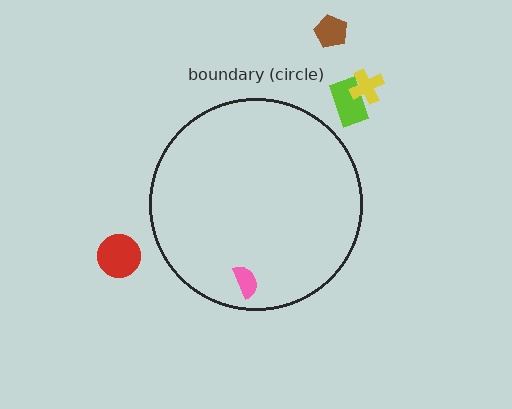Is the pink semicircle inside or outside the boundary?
Inside.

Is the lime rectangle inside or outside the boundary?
Outside.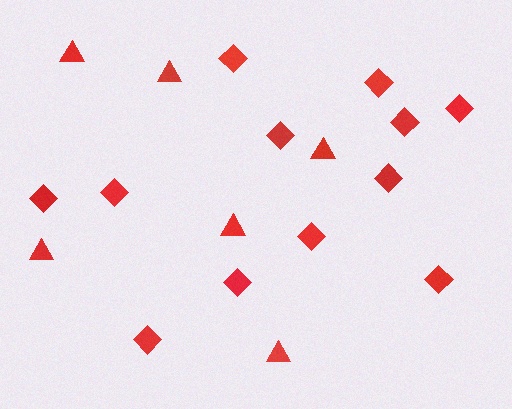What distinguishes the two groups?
There are 2 groups: one group of triangles (6) and one group of diamonds (12).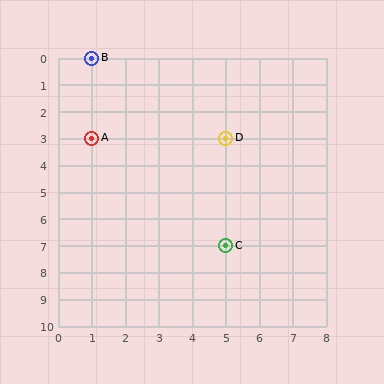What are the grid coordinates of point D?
Point D is at grid coordinates (5, 3).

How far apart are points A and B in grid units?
Points A and B are 3 rows apart.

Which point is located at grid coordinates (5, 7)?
Point C is at (5, 7).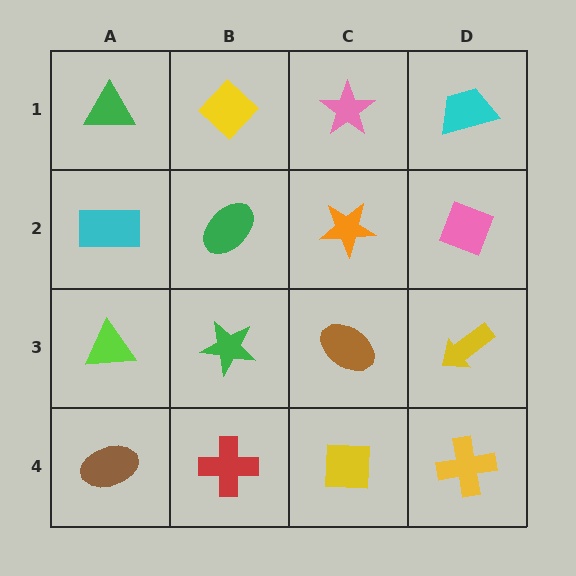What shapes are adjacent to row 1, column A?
A cyan rectangle (row 2, column A), a yellow diamond (row 1, column B).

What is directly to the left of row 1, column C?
A yellow diamond.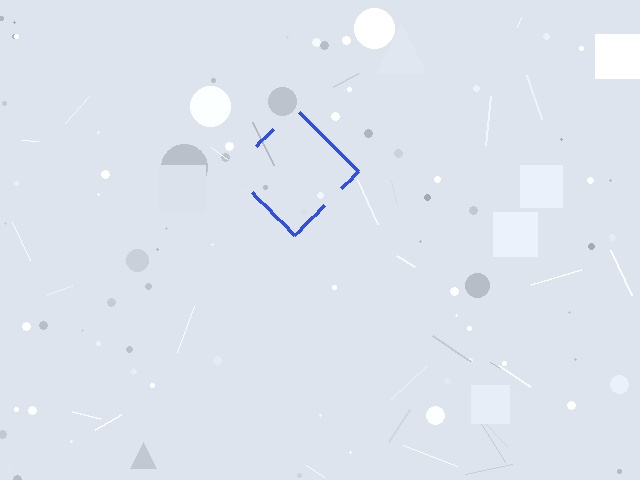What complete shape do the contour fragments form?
The contour fragments form a diamond.